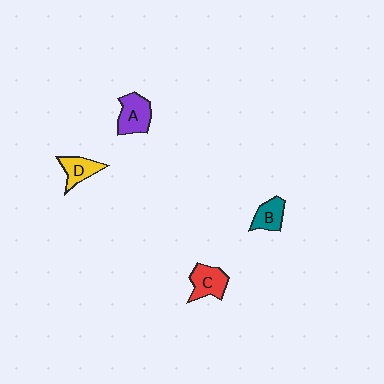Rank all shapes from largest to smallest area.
From largest to smallest: A (purple), C (red), D (yellow), B (teal).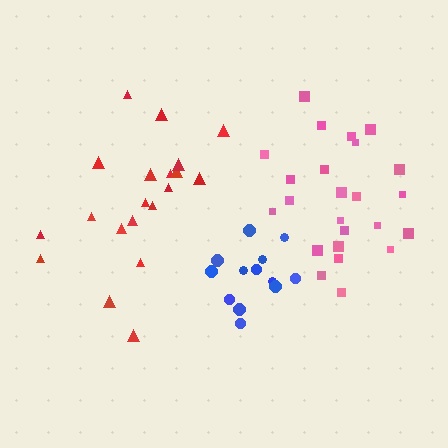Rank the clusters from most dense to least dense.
blue, pink, red.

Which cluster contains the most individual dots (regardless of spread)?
Pink (24).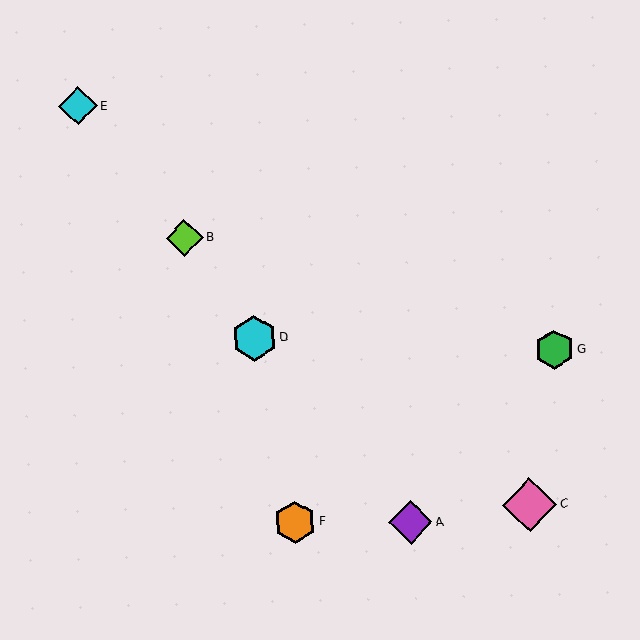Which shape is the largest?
The pink diamond (labeled C) is the largest.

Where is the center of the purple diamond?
The center of the purple diamond is at (411, 522).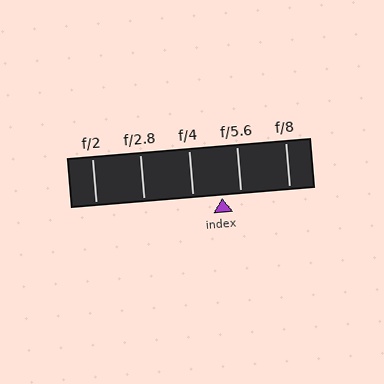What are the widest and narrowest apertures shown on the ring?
The widest aperture shown is f/2 and the narrowest is f/8.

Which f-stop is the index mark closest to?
The index mark is closest to f/5.6.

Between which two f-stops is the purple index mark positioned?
The index mark is between f/4 and f/5.6.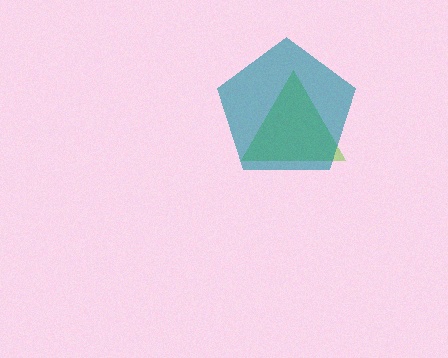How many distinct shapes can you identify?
There are 2 distinct shapes: a lime triangle, a teal pentagon.